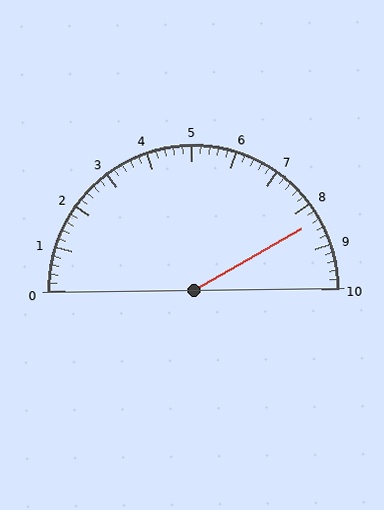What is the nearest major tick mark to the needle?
The nearest major tick mark is 8.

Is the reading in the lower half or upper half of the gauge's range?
The reading is in the upper half of the range (0 to 10).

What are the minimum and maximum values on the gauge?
The gauge ranges from 0 to 10.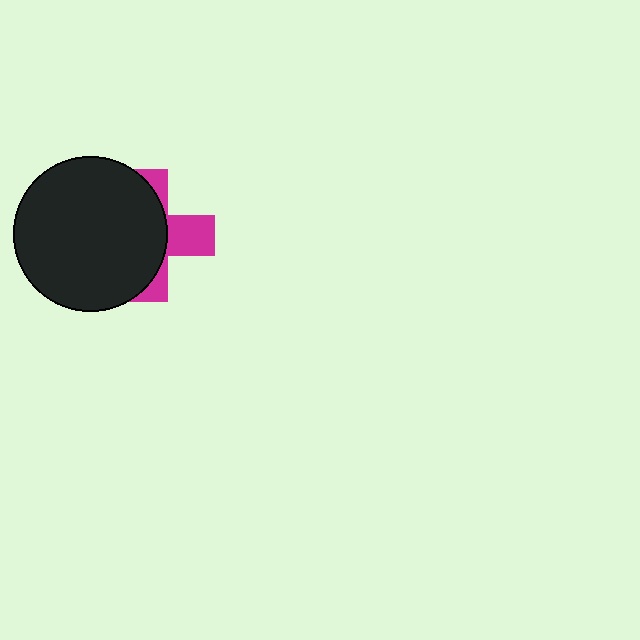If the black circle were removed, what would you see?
You would see the complete magenta cross.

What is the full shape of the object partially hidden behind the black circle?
The partially hidden object is a magenta cross.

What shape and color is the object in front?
The object in front is a black circle.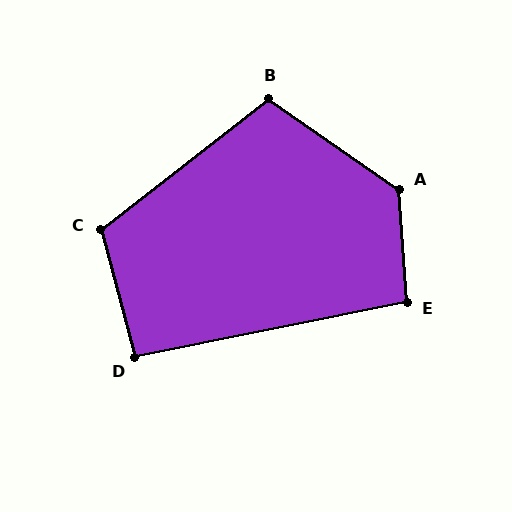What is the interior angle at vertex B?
Approximately 107 degrees (obtuse).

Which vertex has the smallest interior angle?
D, at approximately 94 degrees.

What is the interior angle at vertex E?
Approximately 98 degrees (obtuse).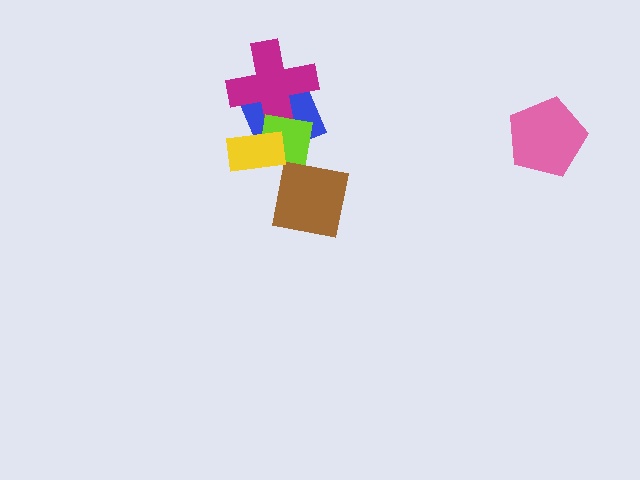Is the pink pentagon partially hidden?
No, no other shape covers it.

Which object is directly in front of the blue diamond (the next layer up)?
The magenta cross is directly in front of the blue diamond.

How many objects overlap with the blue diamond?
3 objects overlap with the blue diamond.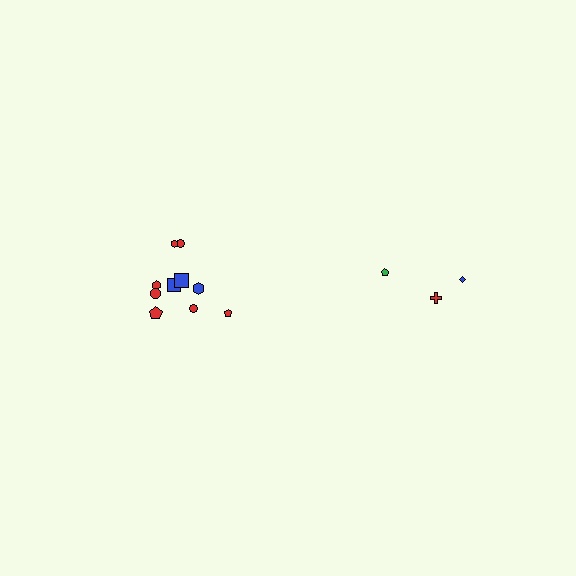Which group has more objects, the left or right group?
The left group.